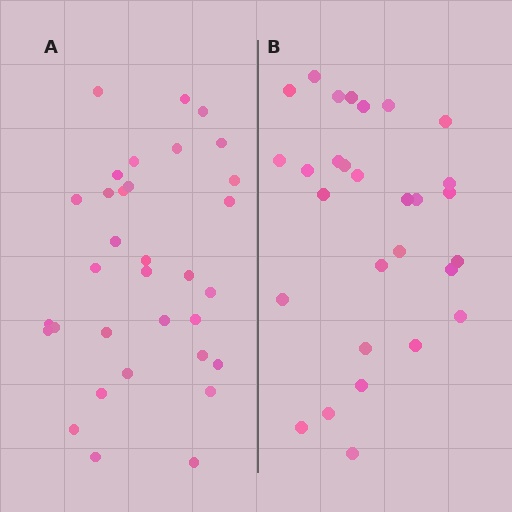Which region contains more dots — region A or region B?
Region A (the left region) has more dots.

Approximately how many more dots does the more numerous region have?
Region A has about 4 more dots than region B.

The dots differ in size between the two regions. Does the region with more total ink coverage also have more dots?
No. Region B has more total ink coverage because its dots are larger, but region A actually contains more individual dots. Total area can be misleading — the number of items is what matters here.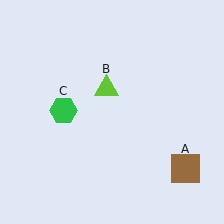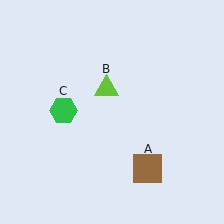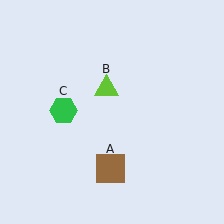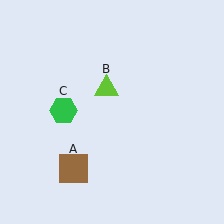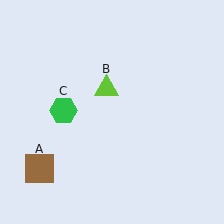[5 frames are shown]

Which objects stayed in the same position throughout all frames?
Lime triangle (object B) and green hexagon (object C) remained stationary.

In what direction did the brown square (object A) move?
The brown square (object A) moved left.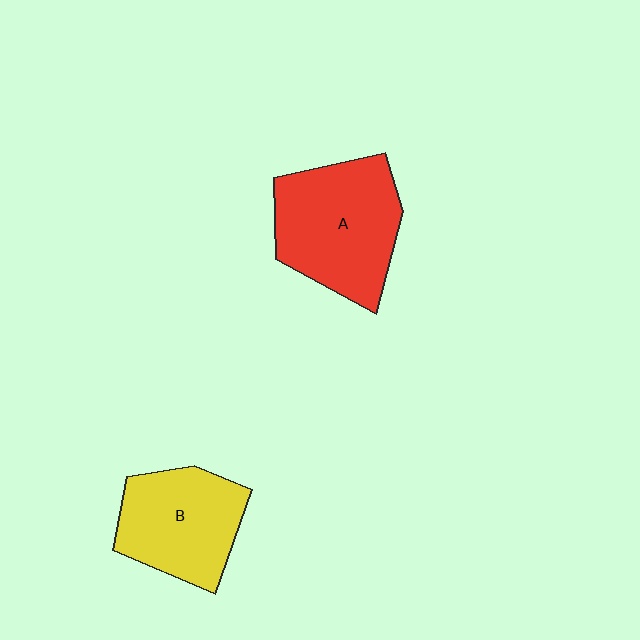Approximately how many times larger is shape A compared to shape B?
Approximately 1.2 times.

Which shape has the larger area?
Shape A (red).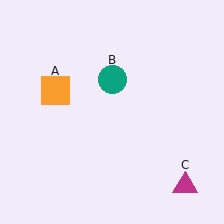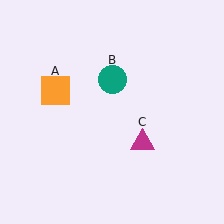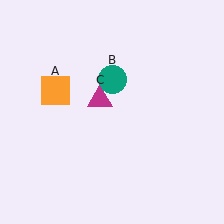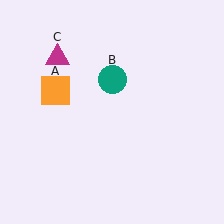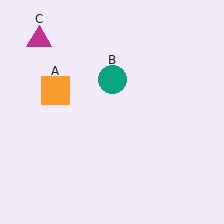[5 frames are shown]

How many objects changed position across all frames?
1 object changed position: magenta triangle (object C).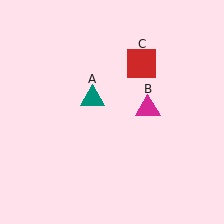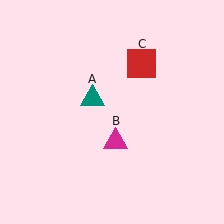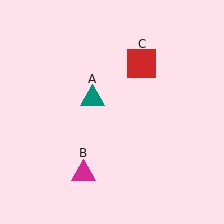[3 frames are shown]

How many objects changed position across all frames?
1 object changed position: magenta triangle (object B).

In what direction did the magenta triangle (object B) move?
The magenta triangle (object B) moved down and to the left.